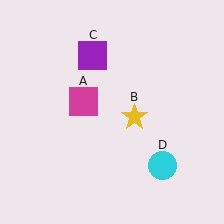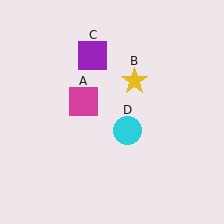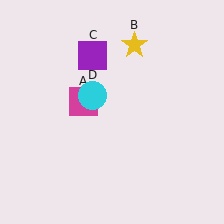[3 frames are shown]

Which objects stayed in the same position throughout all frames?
Magenta square (object A) and purple square (object C) remained stationary.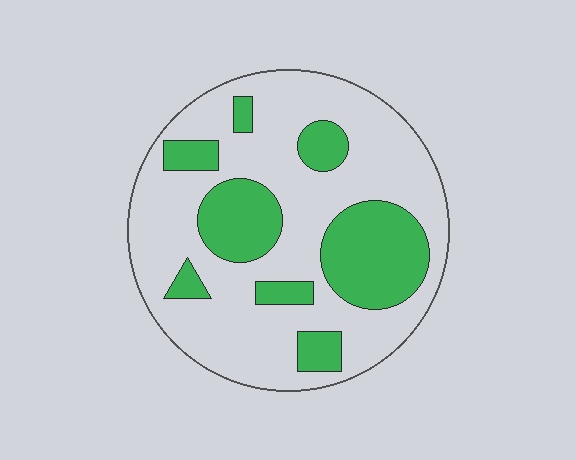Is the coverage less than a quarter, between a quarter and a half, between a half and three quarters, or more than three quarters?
Between a quarter and a half.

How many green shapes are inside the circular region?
8.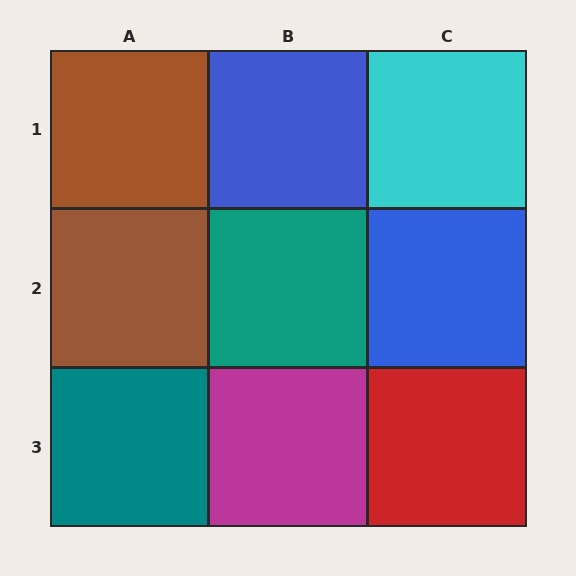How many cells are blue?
2 cells are blue.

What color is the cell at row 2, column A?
Brown.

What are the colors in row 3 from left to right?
Teal, magenta, red.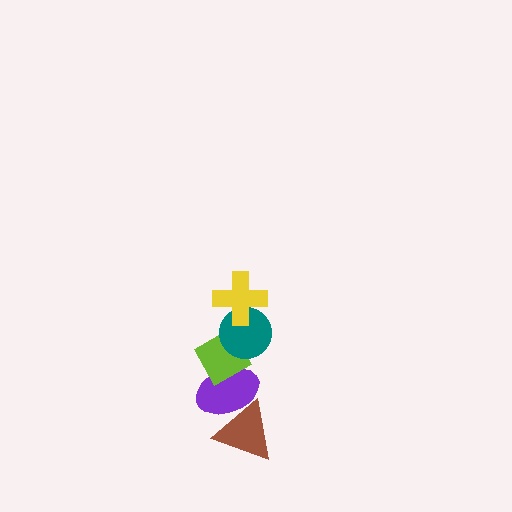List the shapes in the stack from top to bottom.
From top to bottom: the yellow cross, the teal circle, the lime diamond, the purple ellipse, the brown triangle.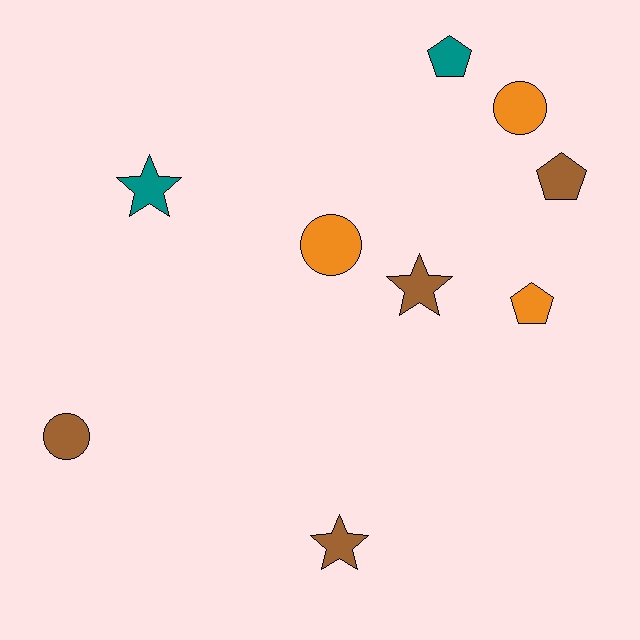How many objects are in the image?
There are 9 objects.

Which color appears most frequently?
Brown, with 4 objects.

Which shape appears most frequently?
Pentagon, with 3 objects.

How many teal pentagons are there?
There is 1 teal pentagon.